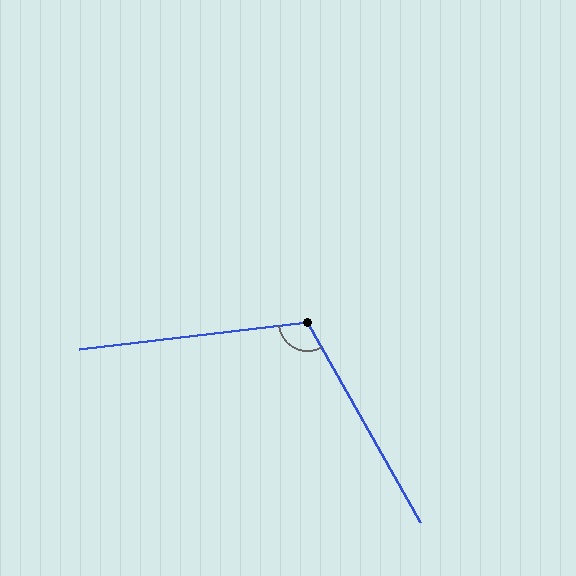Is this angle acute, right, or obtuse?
It is obtuse.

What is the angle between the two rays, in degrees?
Approximately 113 degrees.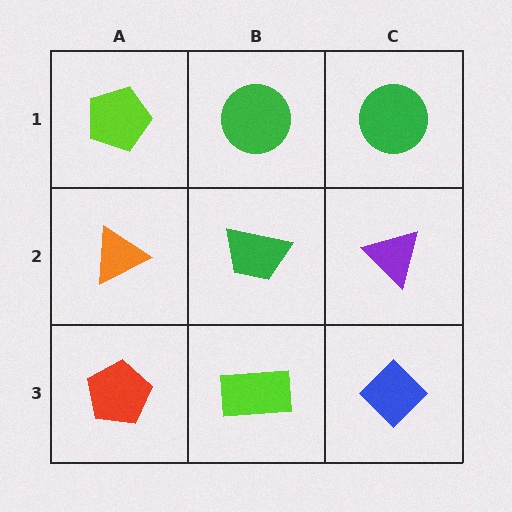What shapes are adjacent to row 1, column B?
A green trapezoid (row 2, column B), a lime pentagon (row 1, column A), a green circle (row 1, column C).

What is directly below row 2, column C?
A blue diamond.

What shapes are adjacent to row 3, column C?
A purple triangle (row 2, column C), a lime rectangle (row 3, column B).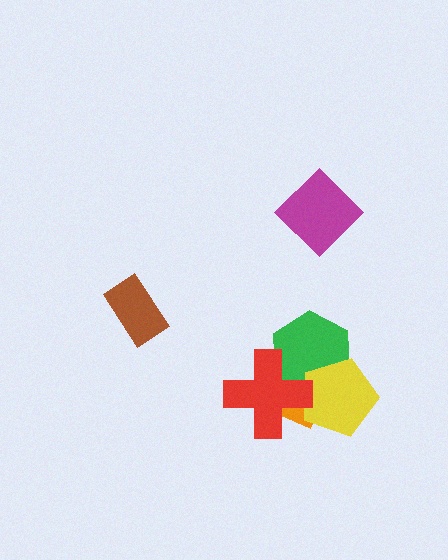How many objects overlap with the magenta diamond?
0 objects overlap with the magenta diamond.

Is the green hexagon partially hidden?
Yes, it is partially covered by another shape.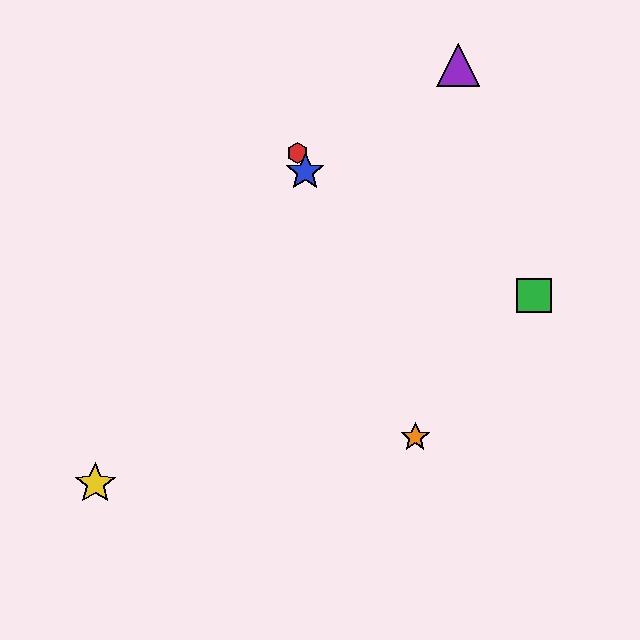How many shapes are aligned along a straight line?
3 shapes (the red hexagon, the blue star, the orange star) are aligned along a straight line.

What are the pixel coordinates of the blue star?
The blue star is at (305, 171).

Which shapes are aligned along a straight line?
The red hexagon, the blue star, the orange star are aligned along a straight line.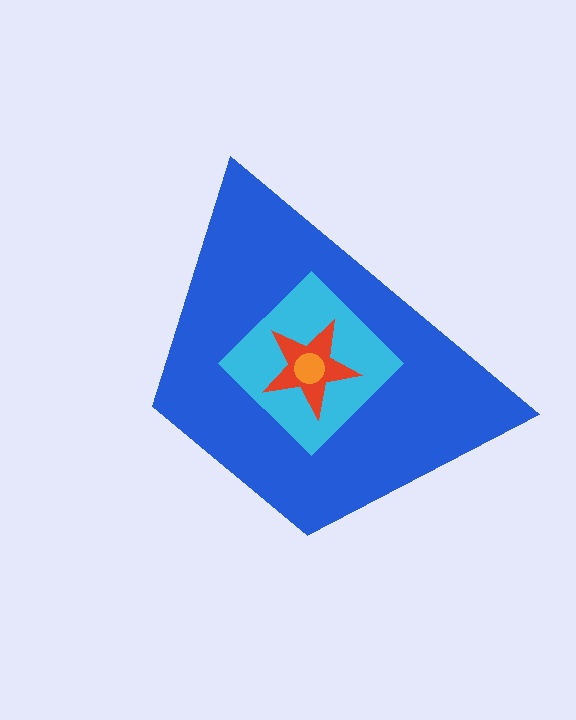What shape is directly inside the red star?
The orange circle.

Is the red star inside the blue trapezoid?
Yes.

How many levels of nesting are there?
4.